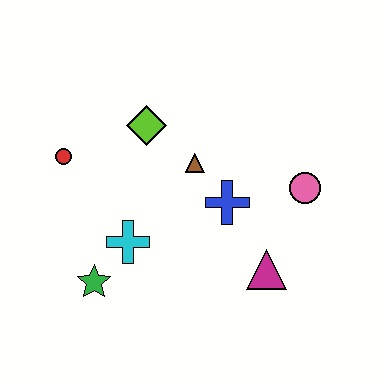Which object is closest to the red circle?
The lime diamond is closest to the red circle.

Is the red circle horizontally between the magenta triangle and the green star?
No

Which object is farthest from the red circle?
The pink circle is farthest from the red circle.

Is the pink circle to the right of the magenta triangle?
Yes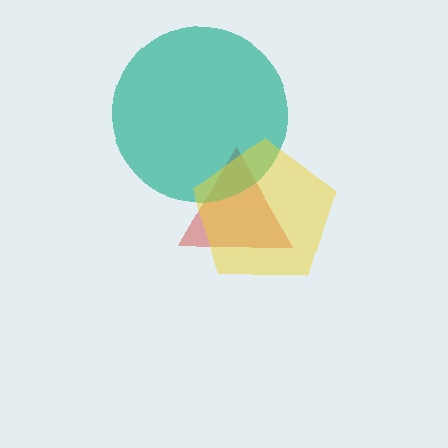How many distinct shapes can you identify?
There are 3 distinct shapes: a red triangle, a teal circle, a yellow pentagon.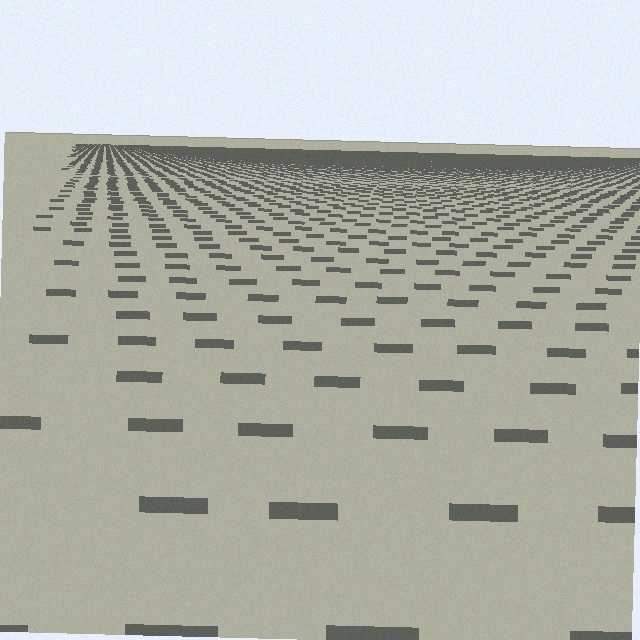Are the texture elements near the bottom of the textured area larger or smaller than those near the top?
Larger. Near the bottom, elements are closer to the viewer and appear at a bigger on-screen size.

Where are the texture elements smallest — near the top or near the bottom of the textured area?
Near the top.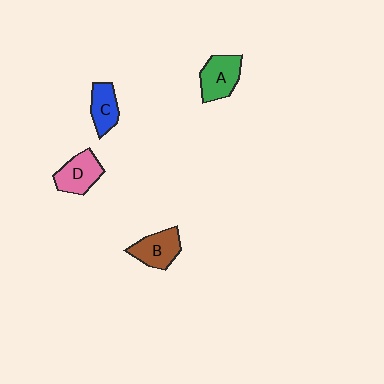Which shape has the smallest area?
Shape C (blue).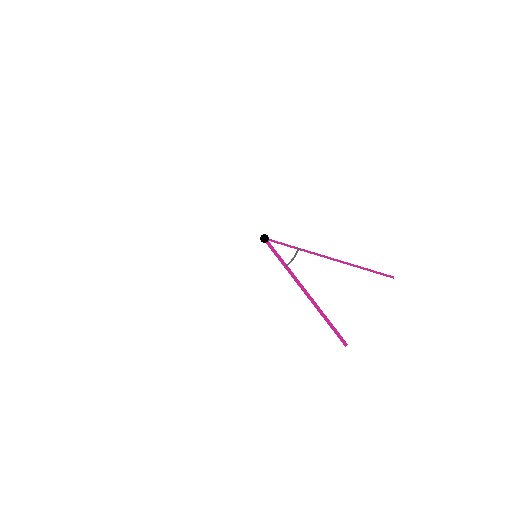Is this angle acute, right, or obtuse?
It is acute.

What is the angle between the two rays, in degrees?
Approximately 36 degrees.